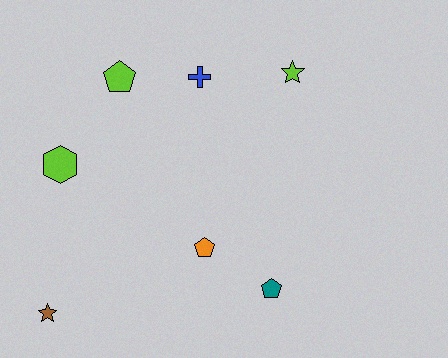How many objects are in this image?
There are 7 objects.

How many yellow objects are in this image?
There are no yellow objects.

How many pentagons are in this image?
There are 3 pentagons.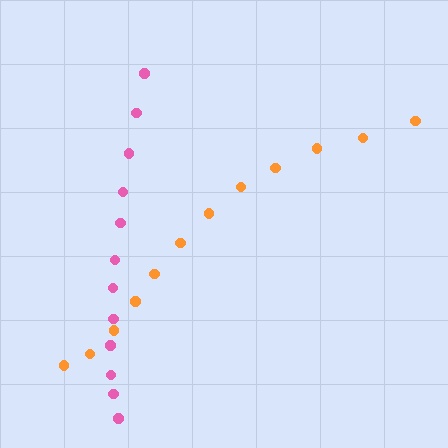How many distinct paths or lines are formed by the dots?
There are 2 distinct paths.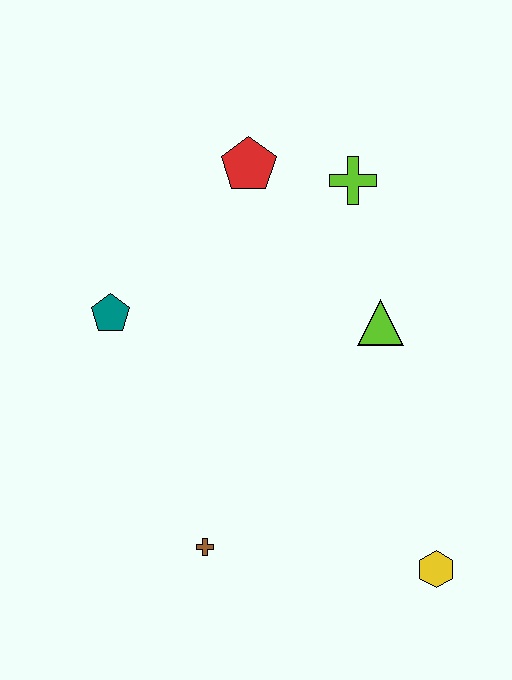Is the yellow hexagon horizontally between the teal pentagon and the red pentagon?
No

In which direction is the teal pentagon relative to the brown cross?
The teal pentagon is above the brown cross.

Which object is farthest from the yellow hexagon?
The red pentagon is farthest from the yellow hexagon.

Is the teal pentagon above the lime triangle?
Yes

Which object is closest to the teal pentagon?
The red pentagon is closest to the teal pentagon.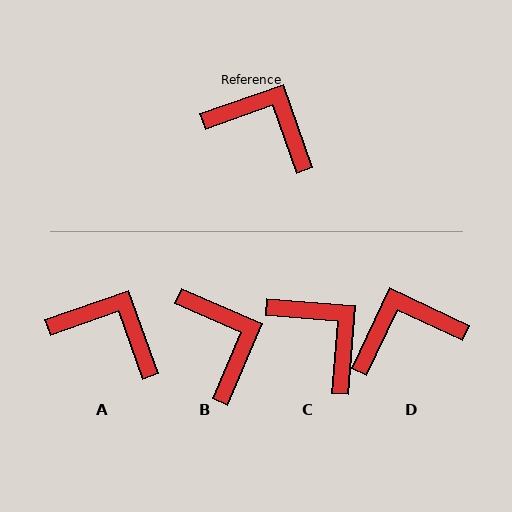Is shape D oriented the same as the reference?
No, it is off by about 46 degrees.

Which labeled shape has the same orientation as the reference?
A.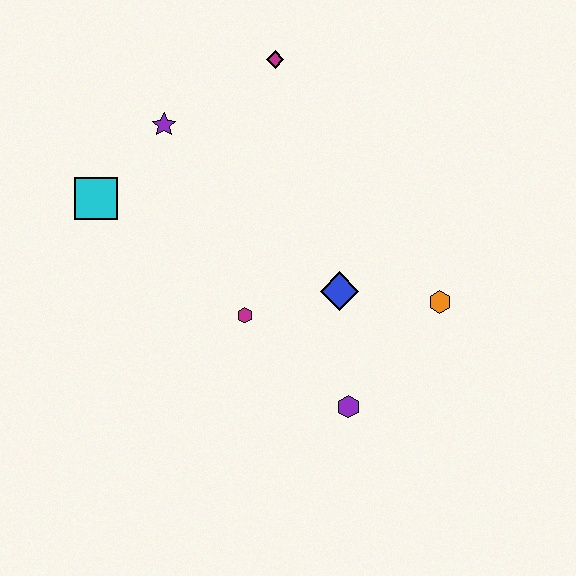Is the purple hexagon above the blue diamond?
No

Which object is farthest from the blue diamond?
The cyan square is farthest from the blue diamond.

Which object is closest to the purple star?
The cyan square is closest to the purple star.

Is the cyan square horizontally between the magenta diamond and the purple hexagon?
No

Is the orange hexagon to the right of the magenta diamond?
Yes